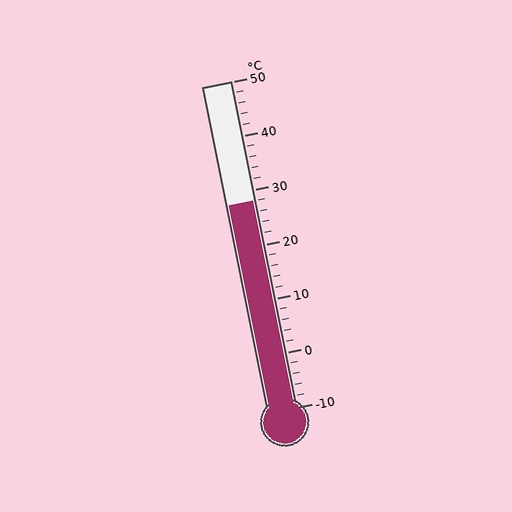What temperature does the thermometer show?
The thermometer shows approximately 28°C.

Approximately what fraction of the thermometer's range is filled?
The thermometer is filled to approximately 65% of its range.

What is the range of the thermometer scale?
The thermometer scale ranges from -10°C to 50°C.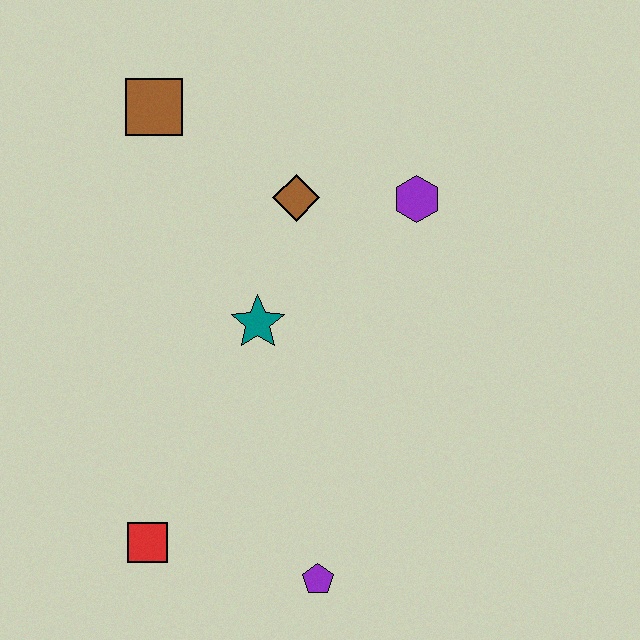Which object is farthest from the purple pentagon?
The brown square is farthest from the purple pentagon.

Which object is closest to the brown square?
The brown diamond is closest to the brown square.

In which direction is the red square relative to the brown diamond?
The red square is below the brown diamond.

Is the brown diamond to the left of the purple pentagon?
Yes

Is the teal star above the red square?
Yes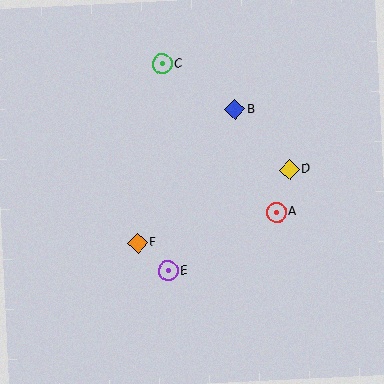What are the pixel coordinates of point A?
Point A is at (276, 212).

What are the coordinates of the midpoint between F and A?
The midpoint between F and A is at (207, 227).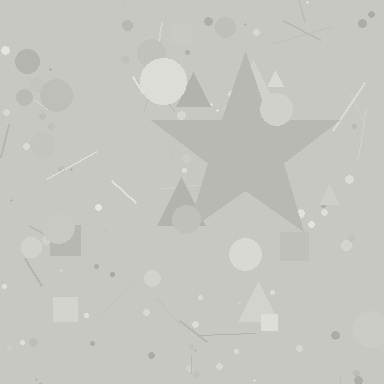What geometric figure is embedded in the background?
A star is embedded in the background.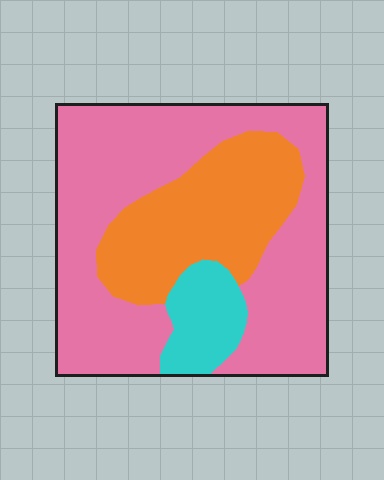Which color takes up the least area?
Cyan, at roughly 10%.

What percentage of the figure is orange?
Orange covers 28% of the figure.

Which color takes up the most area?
Pink, at roughly 60%.